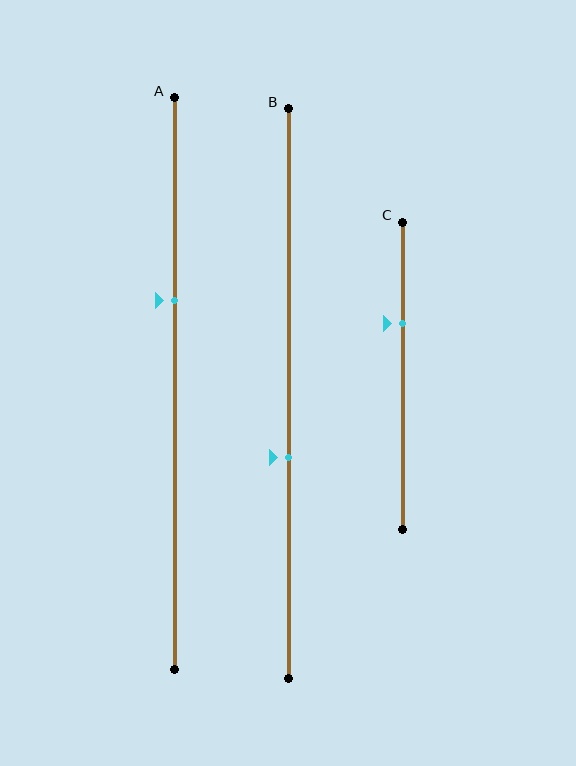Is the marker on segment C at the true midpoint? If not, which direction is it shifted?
No, the marker on segment C is shifted upward by about 17% of the segment length.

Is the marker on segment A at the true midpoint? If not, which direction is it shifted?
No, the marker on segment A is shifted upward by about 14% of the segment length.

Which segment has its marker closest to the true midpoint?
Segment B has its marker closest to the true midpoint.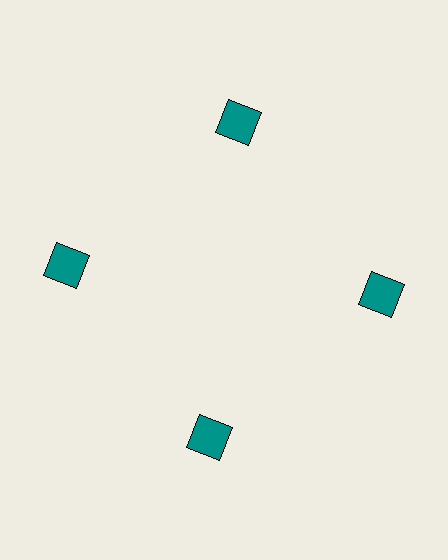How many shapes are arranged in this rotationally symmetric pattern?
There are 4 shapes, arranged in 4 groups of 1.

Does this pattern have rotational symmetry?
Yes, this pattern has 4-fold rotational symmetry. It looks the same after rotating 90 degrees around the center.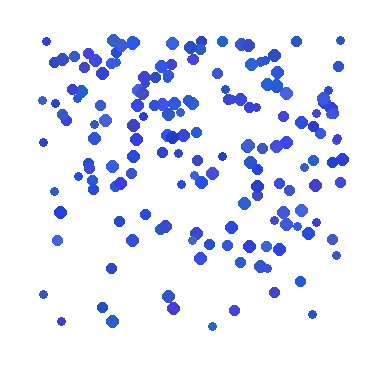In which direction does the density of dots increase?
From bottom to top, with the top side densest.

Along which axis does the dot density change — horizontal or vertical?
Vertical.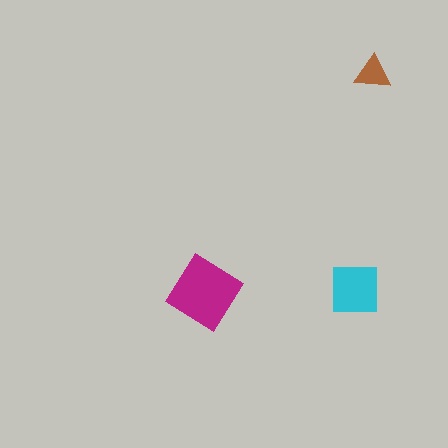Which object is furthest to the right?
The brown triangle is rightmost.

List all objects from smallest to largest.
The brown triangle, the cyan square, the magenta diamond.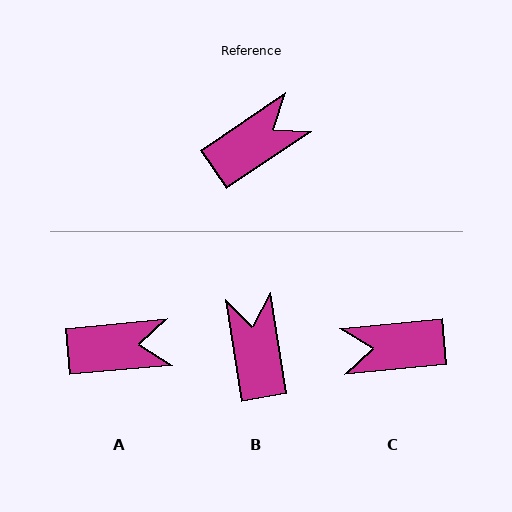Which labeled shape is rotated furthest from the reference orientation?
C, about 152 degrees away.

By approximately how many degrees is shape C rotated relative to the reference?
Approximately 152 degrees counter-clockwise.